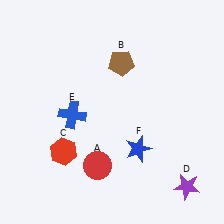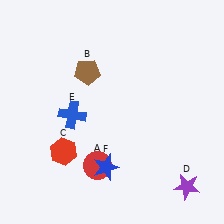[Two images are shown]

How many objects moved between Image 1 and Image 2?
2 objects moved between the two images.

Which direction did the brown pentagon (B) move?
The brown pentagon (B) moved left.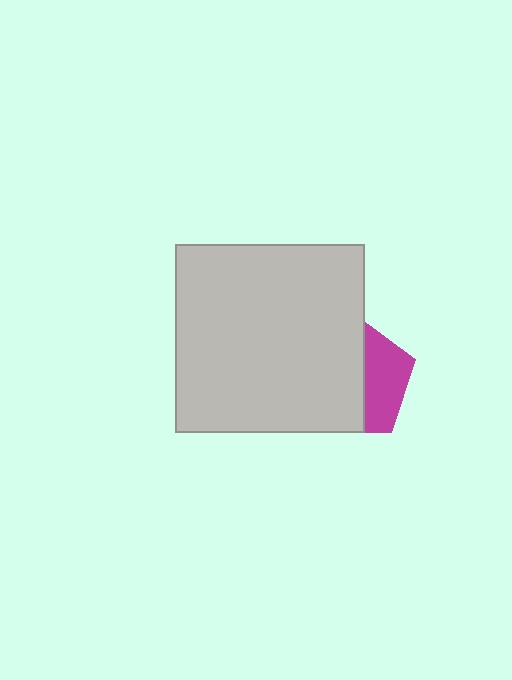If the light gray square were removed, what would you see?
You would see the complete magenta pentagon.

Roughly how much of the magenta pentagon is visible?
A small part of it is visible (roughly 36%).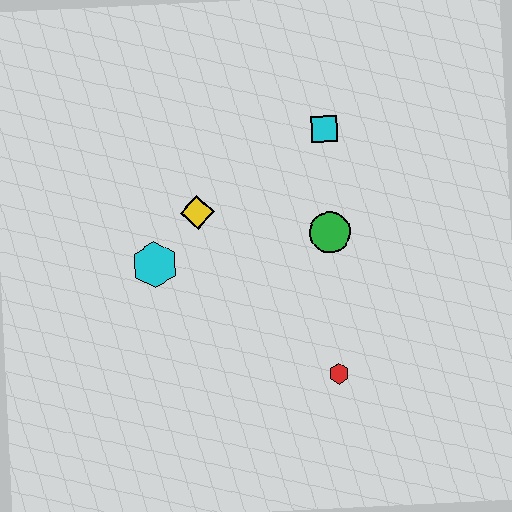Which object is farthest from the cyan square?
The red hexagon is farthest from the cyan square.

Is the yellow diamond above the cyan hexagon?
Yes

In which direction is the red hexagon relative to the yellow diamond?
The red hexagon is below the yellow diamond.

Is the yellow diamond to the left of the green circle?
Yes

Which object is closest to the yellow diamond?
The cyan hexagon is closest to the yellow diamond.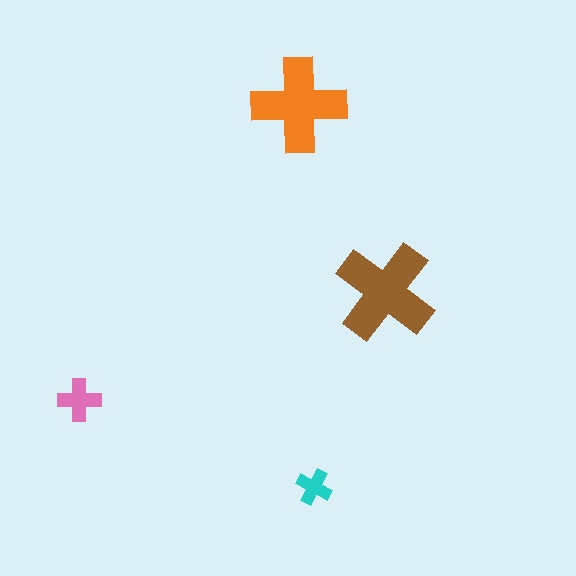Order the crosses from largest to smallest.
the brown one, the orange one, the pink one, the cyan one.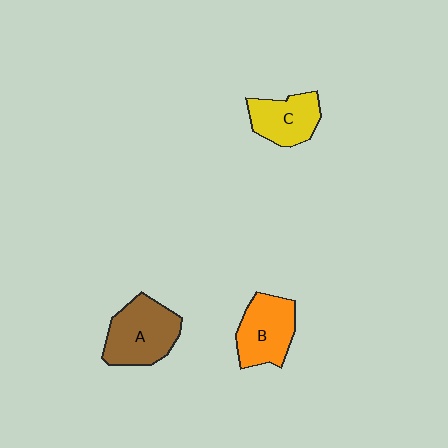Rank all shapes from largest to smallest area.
From largest to smallest: A (brown), B (orange), C (yellow).